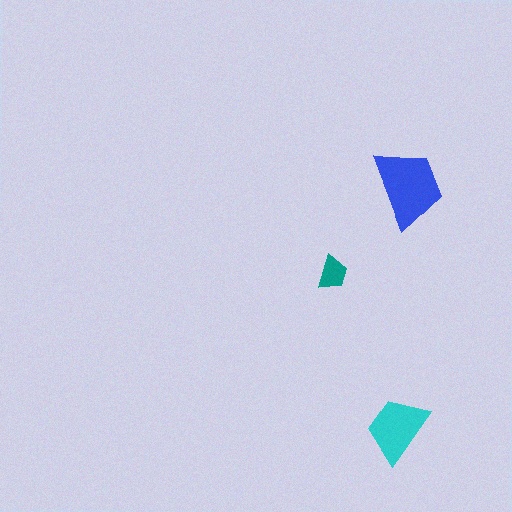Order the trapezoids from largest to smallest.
the blue one, the cyan one, the teal one.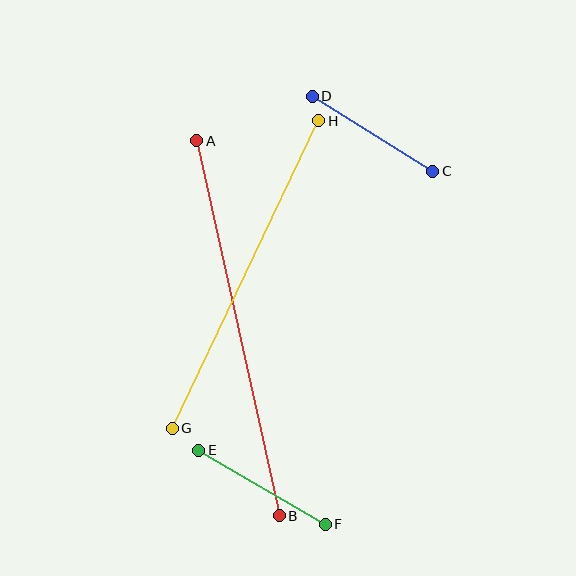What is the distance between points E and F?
The distance is approximately 147 pixels.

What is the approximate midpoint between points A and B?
The midpoint is at approximately (238, 328) pixels.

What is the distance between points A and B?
The distance is approximately 384 pixels.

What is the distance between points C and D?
The distance is approximately 142 pixels.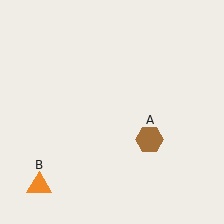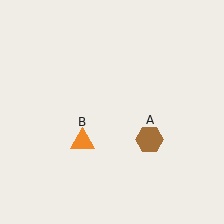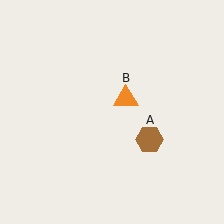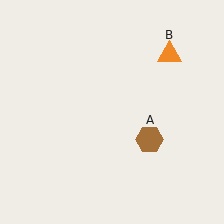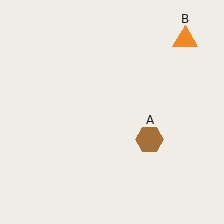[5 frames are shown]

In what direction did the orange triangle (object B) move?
The orange triangle (object B) moved up and to the right.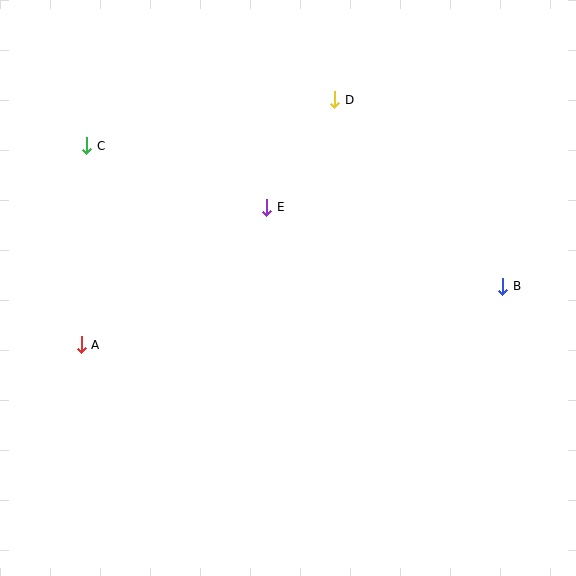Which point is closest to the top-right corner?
Point D is closest to the top-right corner.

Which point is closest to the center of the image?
Point E at (267, 207) is closest to the center.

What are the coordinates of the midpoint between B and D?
The midpoint between B and D is at (419, 193).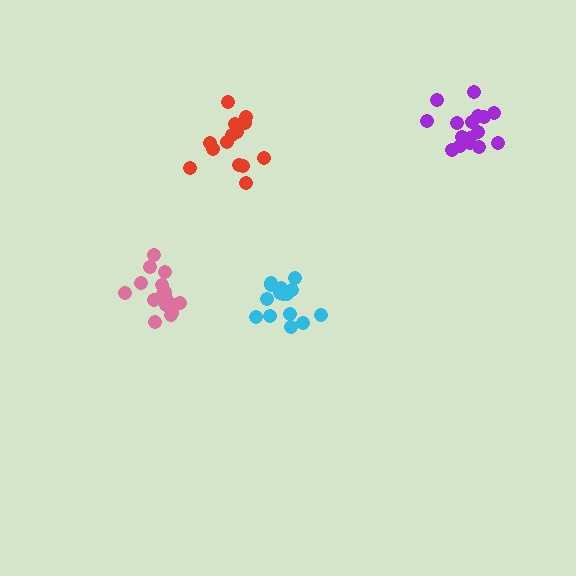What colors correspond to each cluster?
The clusters are colored: red, pink, cyan, purple.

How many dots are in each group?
Group 1: 14 dots, Group 2: 16 dots, Group 3: 15 dots, Group 4: 16 dots (61 total).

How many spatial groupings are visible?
There are 4 spatial groupings.